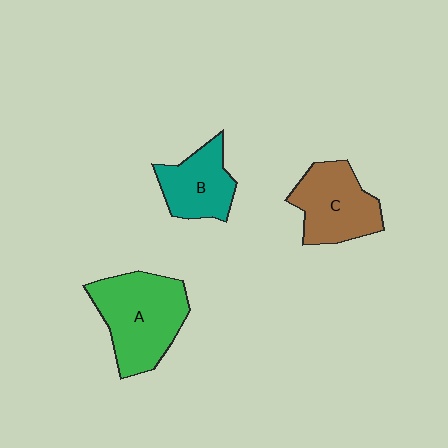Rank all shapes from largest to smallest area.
From largest to smallest: A (green), C (brown), B (teal).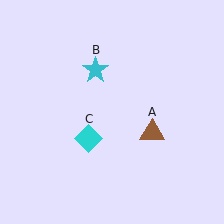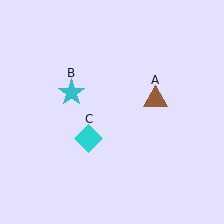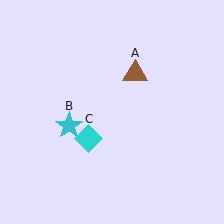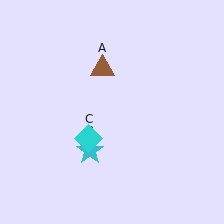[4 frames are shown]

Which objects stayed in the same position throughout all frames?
Cyan diamond (object C) remained stationary.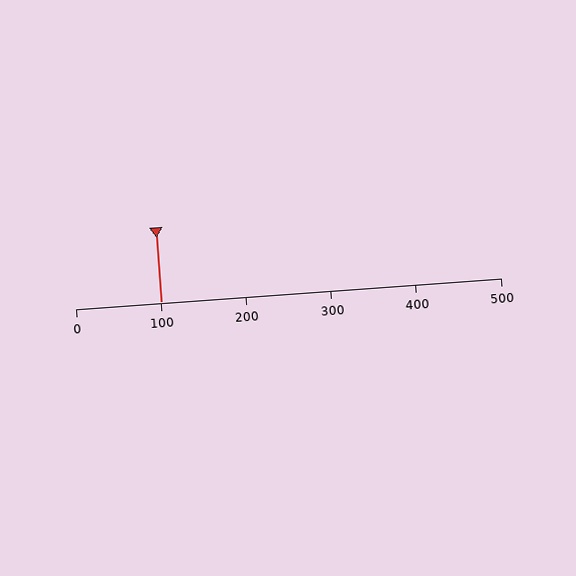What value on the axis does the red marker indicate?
The marker indicates approximately 100.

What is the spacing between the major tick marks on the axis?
The major ticks are spaced 100 apart.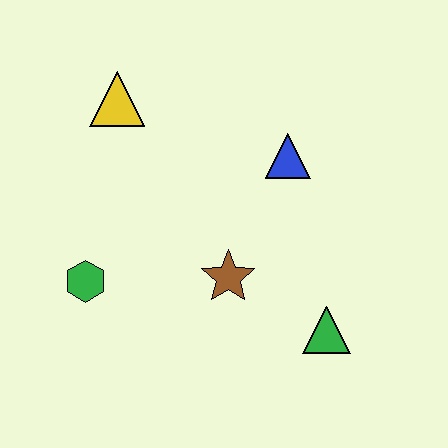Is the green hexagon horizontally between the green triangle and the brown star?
No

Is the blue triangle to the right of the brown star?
Yes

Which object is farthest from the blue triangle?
The green hexagon is farthest from the blue triangle.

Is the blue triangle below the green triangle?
No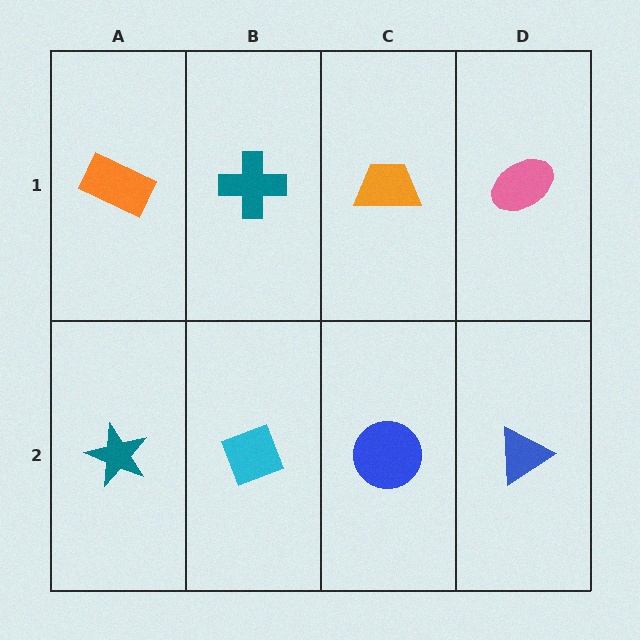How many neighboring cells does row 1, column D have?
2.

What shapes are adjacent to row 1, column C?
A blue circle (row 2, column C), a teal cross (row 1, column B), a pink ellipse (row 1, column D).